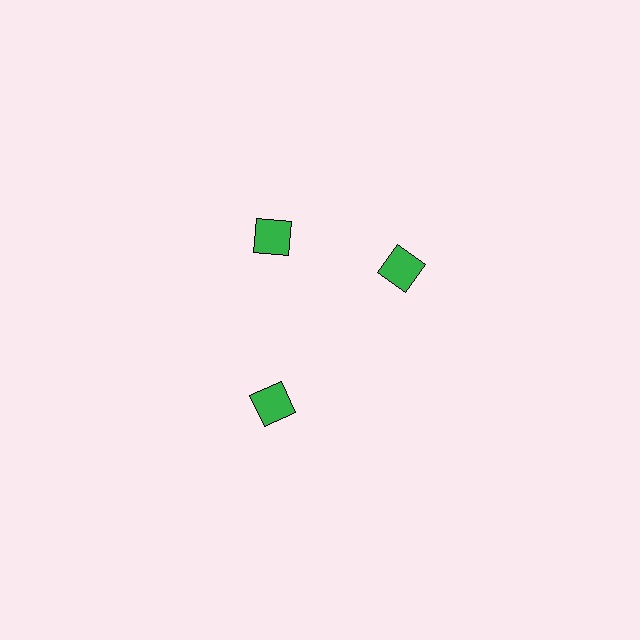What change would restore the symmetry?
The symmetry would be restored by rotating it back into even spacing with its neighbors so that all 3 squares sit at equal angles and equal distance from the center.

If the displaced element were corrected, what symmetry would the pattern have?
It would have 3-fold rotational symmetry — the pattern would map onto itself every 120 degrees.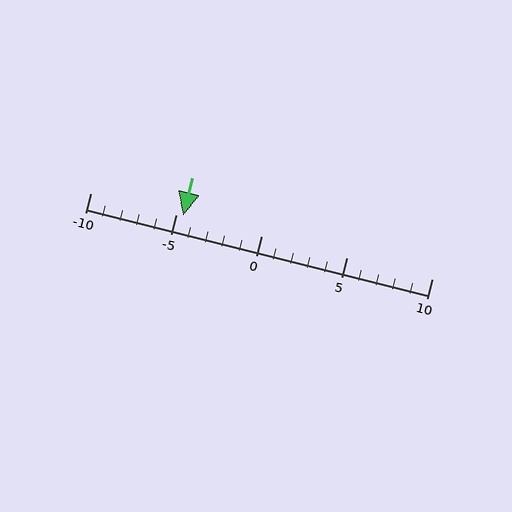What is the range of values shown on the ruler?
The ruler shows values from -10 to 10.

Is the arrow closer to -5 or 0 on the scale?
The arrow is closer to -5.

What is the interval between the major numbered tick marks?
The major tick marks are spaced 5 units apart.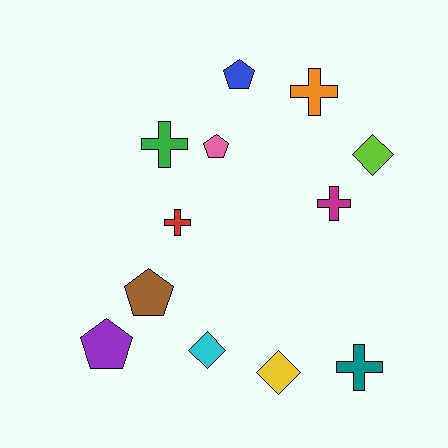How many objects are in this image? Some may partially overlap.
There are 12 objects.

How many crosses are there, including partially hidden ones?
There are 5 crosses.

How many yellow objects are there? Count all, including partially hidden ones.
There is 1 yellow object.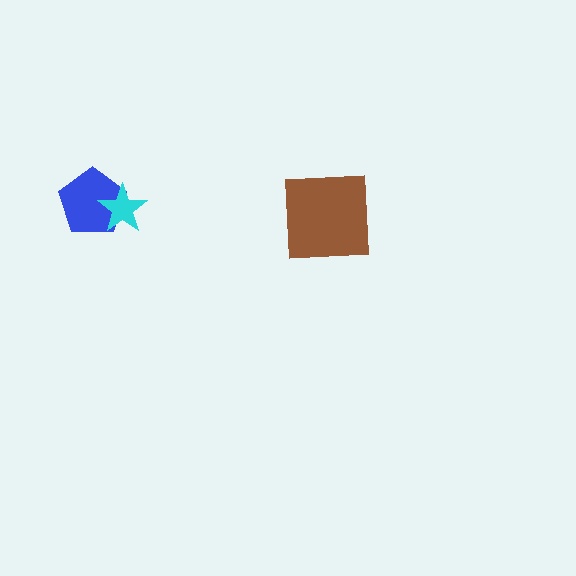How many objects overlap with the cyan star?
1 object overlaps with the cyan star.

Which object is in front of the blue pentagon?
The cyan star is in front of the blue pentagon.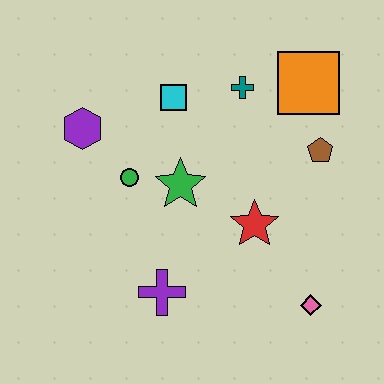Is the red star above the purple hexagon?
No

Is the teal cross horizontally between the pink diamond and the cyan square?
Yes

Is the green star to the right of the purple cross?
Yes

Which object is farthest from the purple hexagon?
The pink diamond is farthest from the purple hexagon.